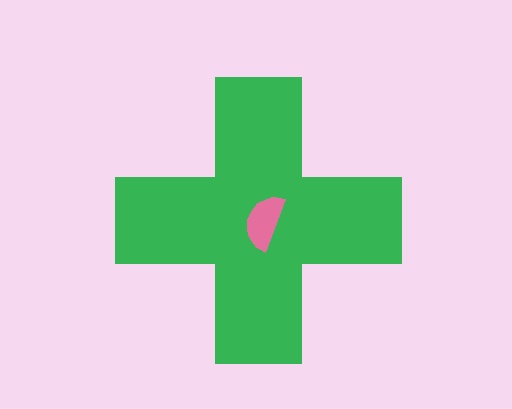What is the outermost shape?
The green cross.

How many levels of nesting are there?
2.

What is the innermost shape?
The pink semicircle.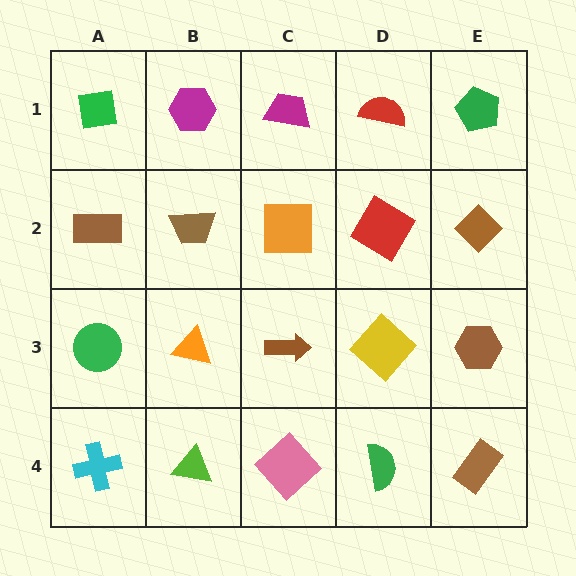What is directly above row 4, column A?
A green circle.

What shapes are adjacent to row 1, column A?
A brown rectangle (row 2, column A), a magenta hexagon (row 1, column B).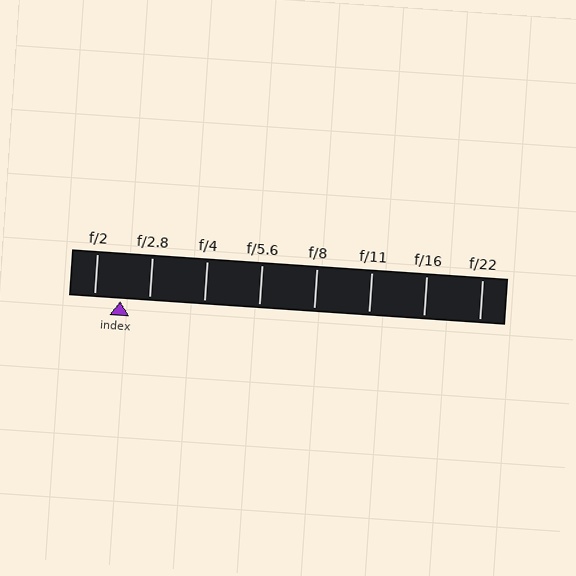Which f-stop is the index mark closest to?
The index mark is closest to f/2.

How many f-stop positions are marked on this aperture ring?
There are 8 f-stop positions marked.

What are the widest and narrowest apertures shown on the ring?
The widest aperture shown is f/2 and the narrowest is f/22.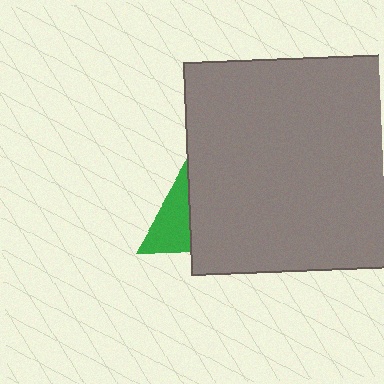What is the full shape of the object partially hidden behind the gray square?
The partially hidden object is a green triangle.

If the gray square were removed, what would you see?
You would see the complete green triangle.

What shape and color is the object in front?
The object in front is a gray square.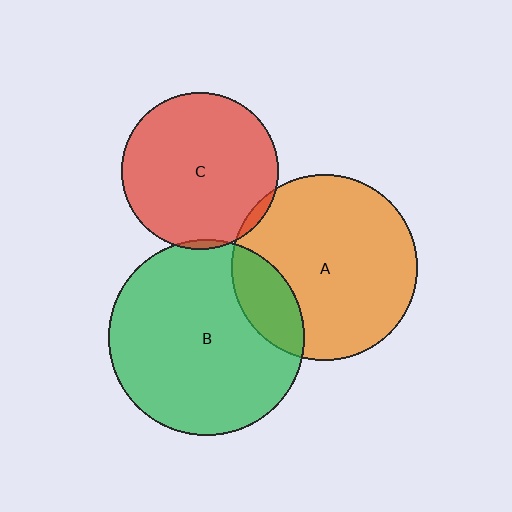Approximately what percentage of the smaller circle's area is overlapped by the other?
Approximately 20%.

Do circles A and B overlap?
Yes.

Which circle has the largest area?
Circle B (green).